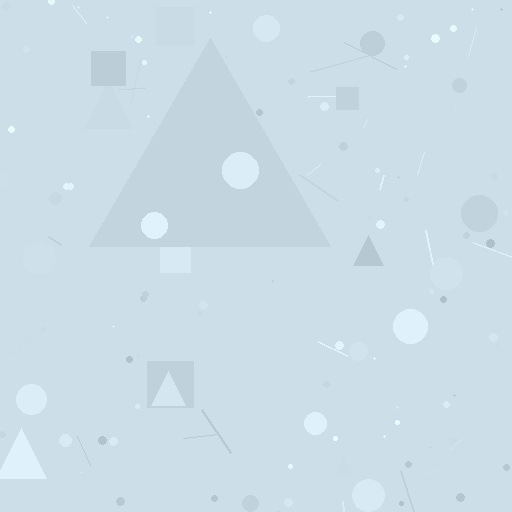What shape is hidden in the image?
A triangle is hidden in the image.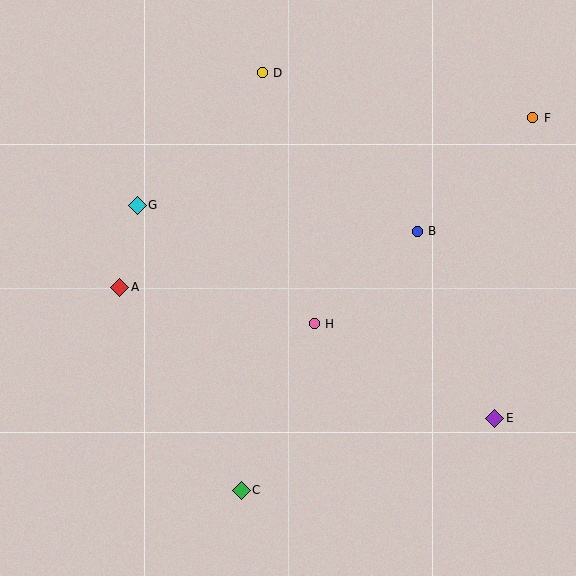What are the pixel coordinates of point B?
Point B is at (417, 231).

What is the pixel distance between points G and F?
The distance between G and F is 405 pixels.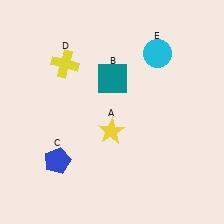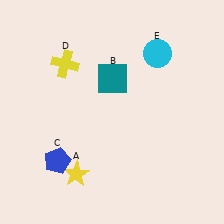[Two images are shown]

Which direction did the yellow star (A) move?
The yellow star (A) moved down.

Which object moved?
The yellow star (A) moved down.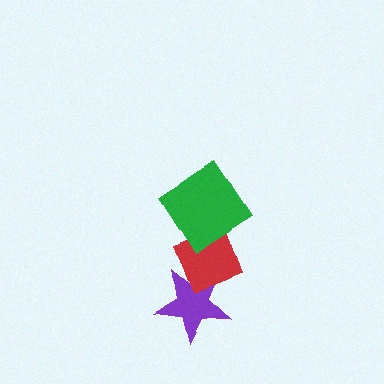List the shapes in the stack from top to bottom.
From top to bottom: the green diamond, the red diamond, the purple star.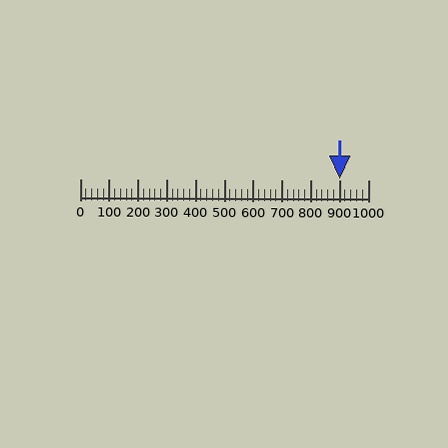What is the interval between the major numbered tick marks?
The major tick marks are spaced 100 units apart.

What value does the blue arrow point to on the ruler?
The blue arrow points to approximately 900.